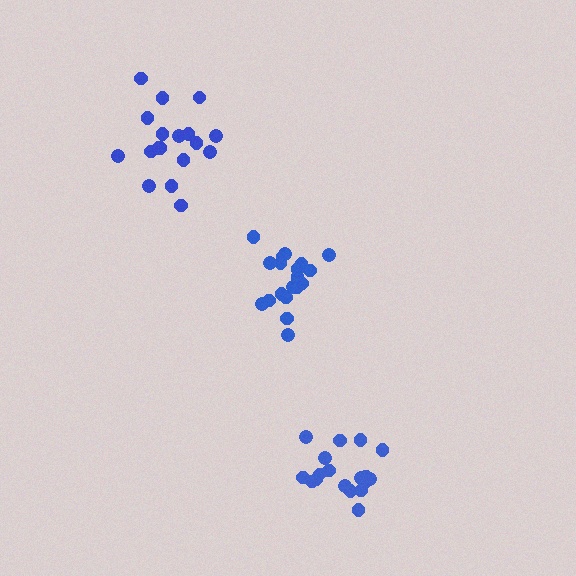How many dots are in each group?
Group 1: 19 dots, Group 2: 18 dots, Group 3: 18 dots (55 total).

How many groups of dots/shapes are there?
There are 3 groups.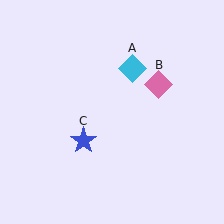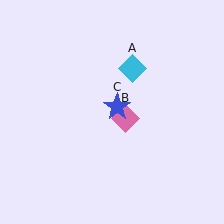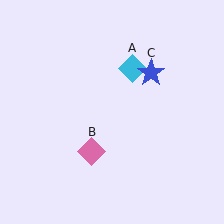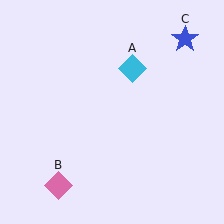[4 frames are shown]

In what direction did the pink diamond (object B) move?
The pink diamond (object B) moved down and to the left.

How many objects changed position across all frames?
2 objects changed position: pink diamond (object B), blue star (object C).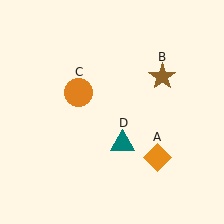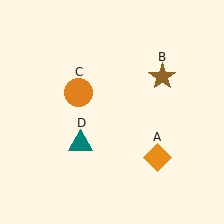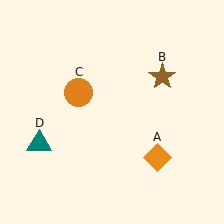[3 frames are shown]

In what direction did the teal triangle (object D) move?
The teal triangle (object D) moved left.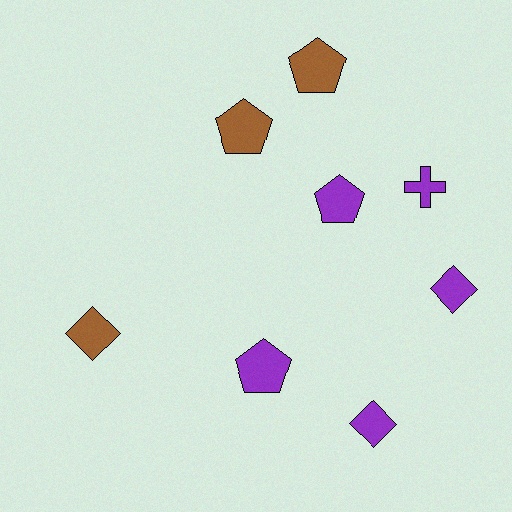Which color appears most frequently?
Purple, with 5 objects.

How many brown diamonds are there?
There is 1 brown diamond.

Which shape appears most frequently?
Pentagon, with 4 objects.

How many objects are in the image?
There are 8 objects.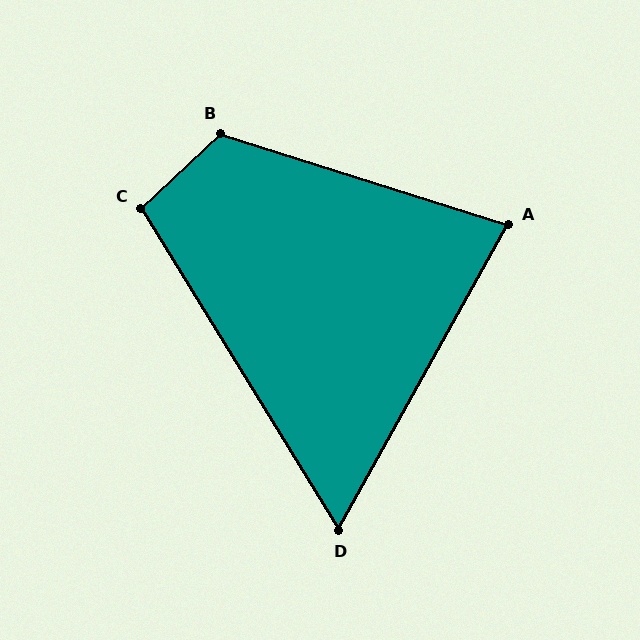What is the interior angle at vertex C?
Approximately 102 degrees (obtuse).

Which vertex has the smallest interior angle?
D, at approximately 61 degrees.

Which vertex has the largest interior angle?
B, at approximately 119 degrees.